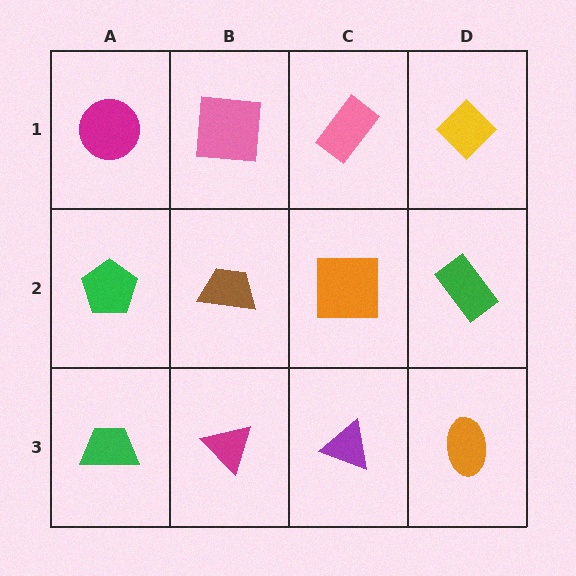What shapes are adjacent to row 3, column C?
An orange square (row 2, column C), a magenta triangle (row 3, column B), an orange ellipse (row 3, column D).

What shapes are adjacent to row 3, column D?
A green rectangle (row 2, column D), a purple triangle (row 3, column C).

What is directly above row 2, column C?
A pink rectangle.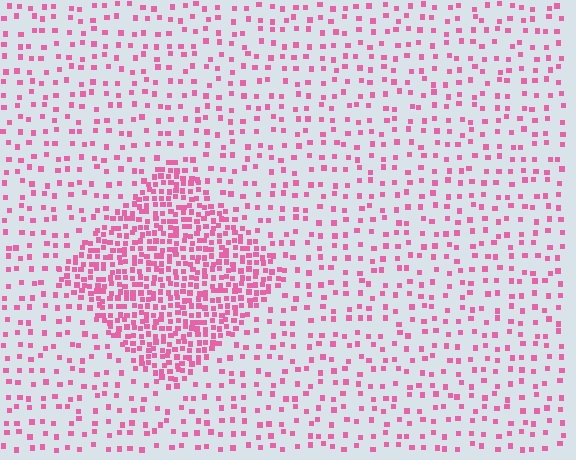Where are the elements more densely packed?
The elements are more densely packed inside the diamond boundary.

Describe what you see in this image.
The image contains small pink elements arranged at two different densities. A diamond-shaped region is visible where the elements are more densely packed than the surrounding area.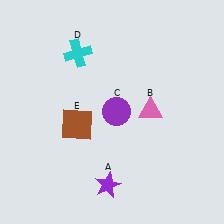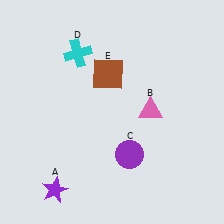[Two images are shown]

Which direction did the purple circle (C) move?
The purple circle (C) moved down.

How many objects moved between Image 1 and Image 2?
3 objects moved between the two images.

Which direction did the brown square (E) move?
The brown square (E) moved up.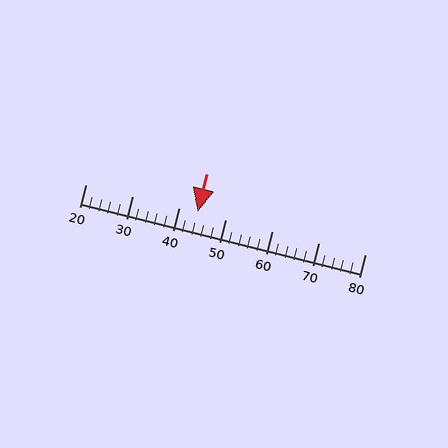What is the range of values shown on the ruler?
The ruler shows values from 20 to 80.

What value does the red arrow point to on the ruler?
The red arrow points to approximately 44.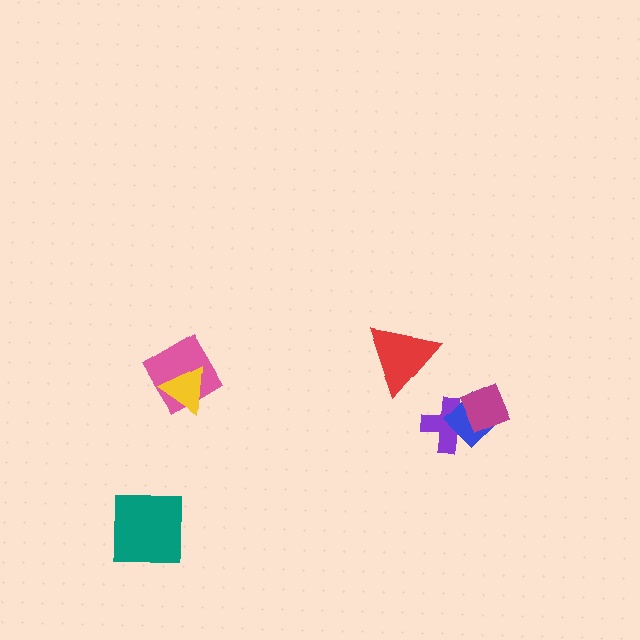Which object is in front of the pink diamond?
The yellow triangle is in front of the pink diamond.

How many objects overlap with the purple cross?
2 objects overlap with the purple cross.